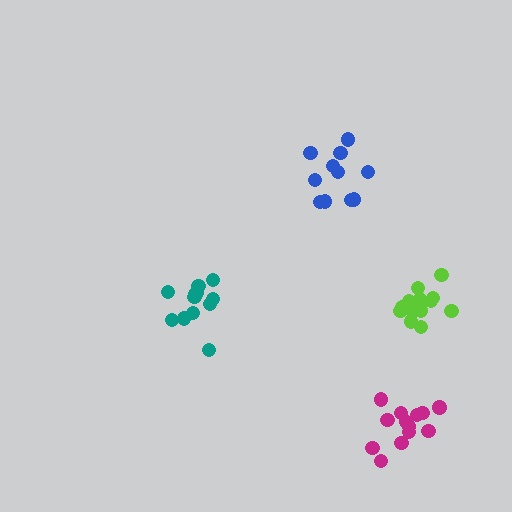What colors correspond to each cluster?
The clusters are colored: lime, magenta, blue, teal.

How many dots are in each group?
Group 1: 16 dots, Group 2: 13 dots, Group 3: 11 dots, Group 4: 12 dots (52 total).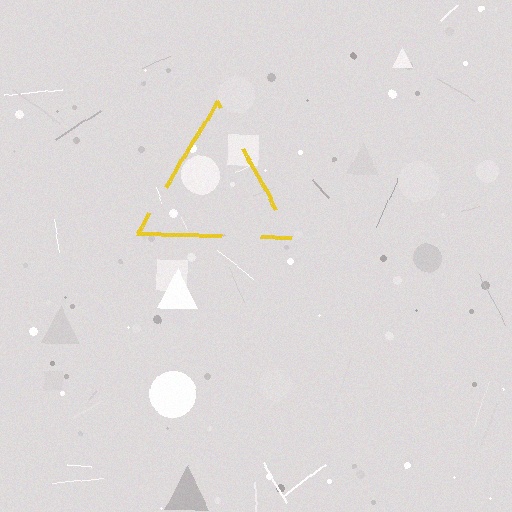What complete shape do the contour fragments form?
The contour fragments form a triangle.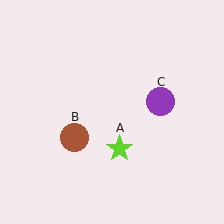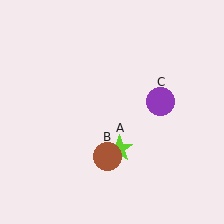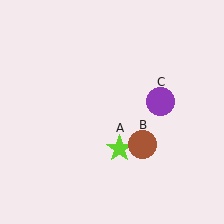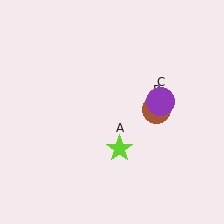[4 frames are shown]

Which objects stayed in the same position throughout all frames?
Lime star (object A) and purple circle (object C) remained stationary.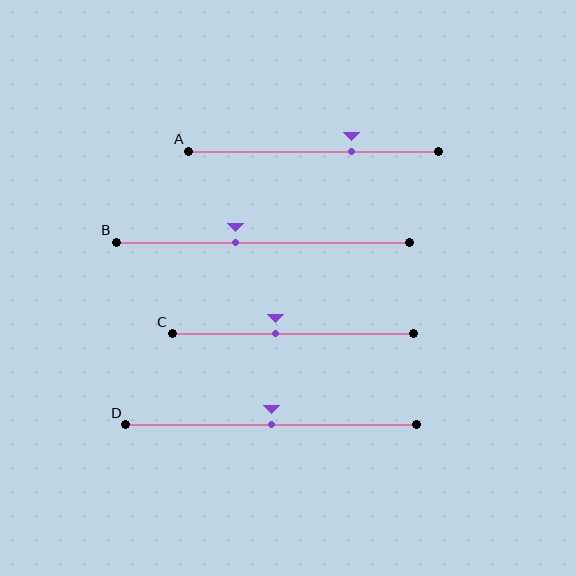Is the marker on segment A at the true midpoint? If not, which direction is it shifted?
No, the marker on segment A is shifted to the right by about 15% of the segment length.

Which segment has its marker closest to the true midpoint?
Segment D has its marker closest to the true midpoint.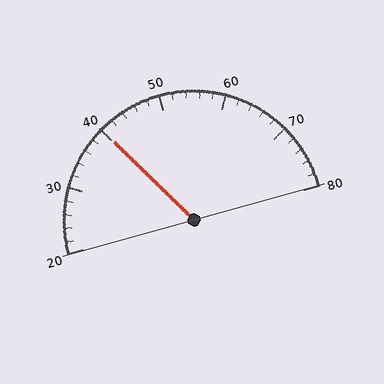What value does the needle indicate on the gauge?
The needle indicates approximately 40.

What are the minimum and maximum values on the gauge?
The gauge ranges from 20 to 80.